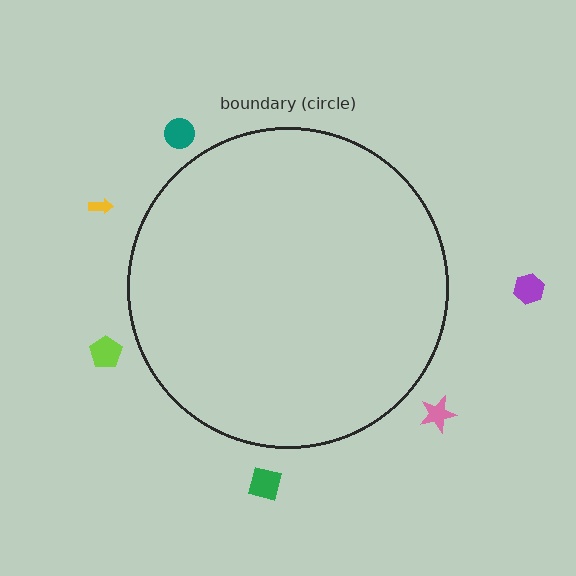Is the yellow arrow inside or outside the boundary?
Outside.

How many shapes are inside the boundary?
0 inside, 6 outside.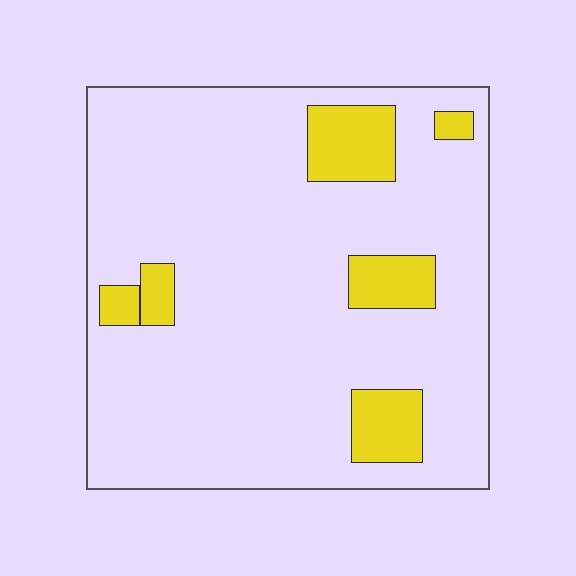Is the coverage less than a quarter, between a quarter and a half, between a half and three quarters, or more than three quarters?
Less than a quarter.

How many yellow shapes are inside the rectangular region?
6.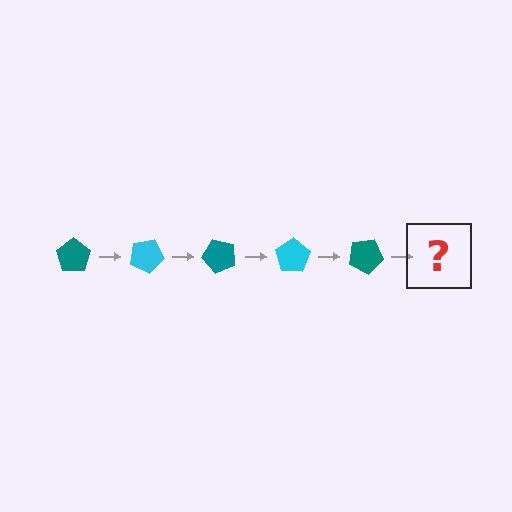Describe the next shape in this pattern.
It should be a cyan pentagon, rotated 125 degrees from the start.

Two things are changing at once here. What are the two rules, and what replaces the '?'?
The two rules are that it rotates 25 degrees each step and the color cycles through teal and cyan. The '?' should be a cyan pentagon, rotated 125 degrees from the start.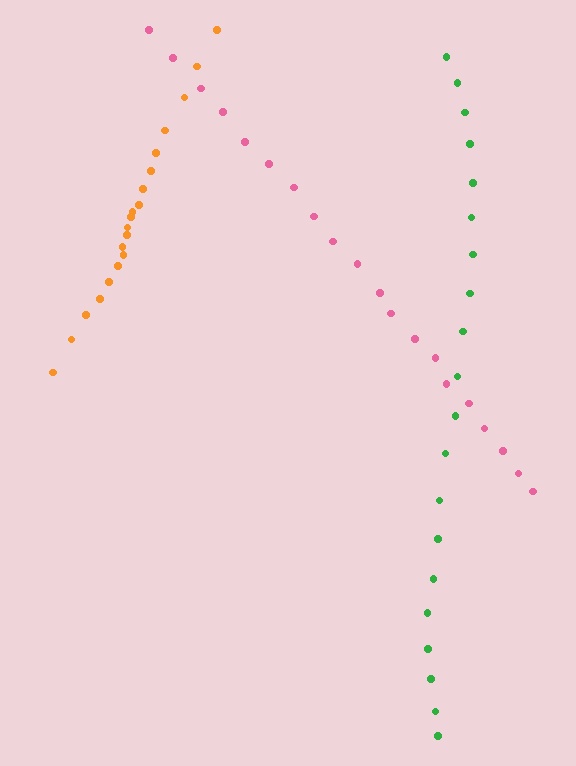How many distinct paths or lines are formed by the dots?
There are 3 distinct paths.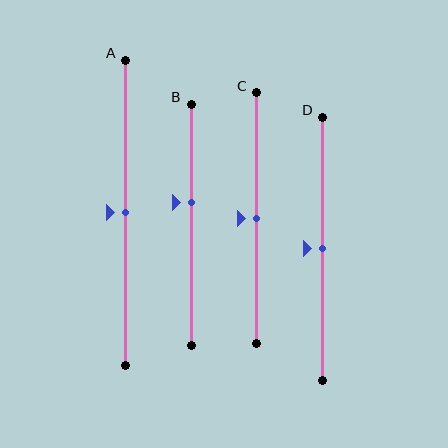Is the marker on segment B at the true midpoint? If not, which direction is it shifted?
No, the marker on segment B is shifted upward by about 9% of the segment length.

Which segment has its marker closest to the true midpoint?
Segment A has its marker closest to the true midpoint.